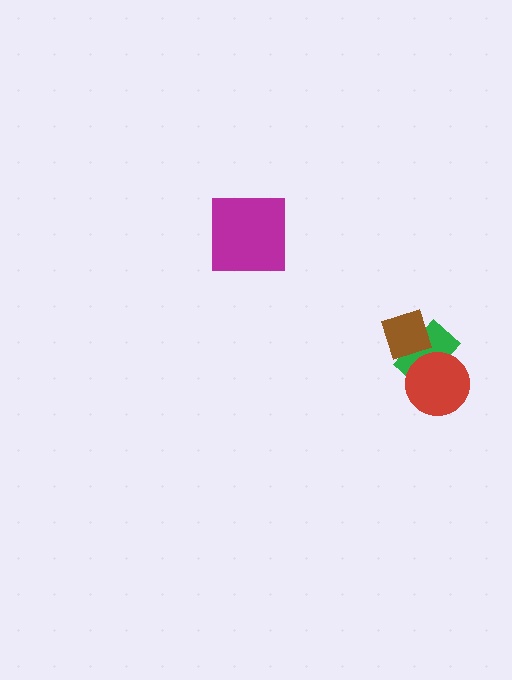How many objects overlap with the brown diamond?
1 object overlaps with the brown diamond.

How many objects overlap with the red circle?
1 object overlaps with the red circle.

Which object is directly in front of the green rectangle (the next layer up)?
The brown diamond is directly in front of the green rectangle.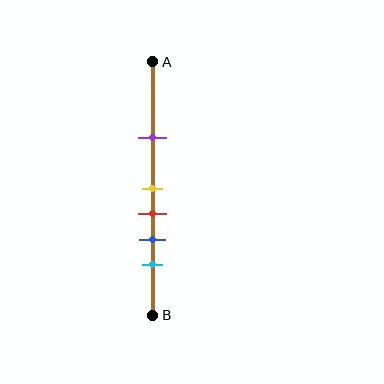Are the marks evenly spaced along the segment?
No, the marks are not evenly spaced.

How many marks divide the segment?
There are 5 marks dividing the segment.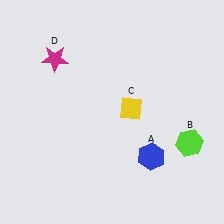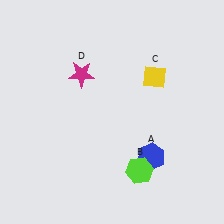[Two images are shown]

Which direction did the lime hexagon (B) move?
The lime hexagon (B) moved left.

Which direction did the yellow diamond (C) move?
The yellow diamond (C) moved up.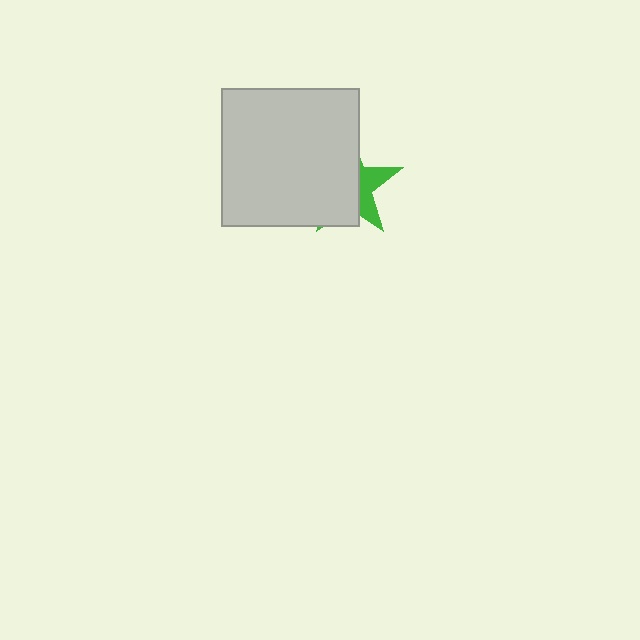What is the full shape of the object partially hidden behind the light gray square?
The partially hidden object is a green star.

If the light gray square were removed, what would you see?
You would see the complete green star.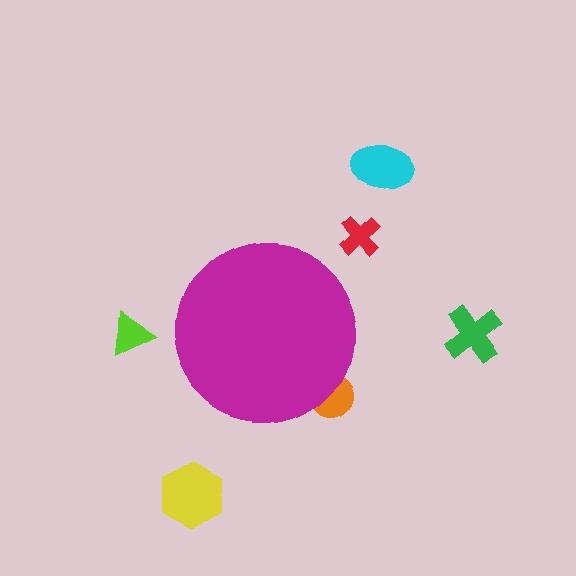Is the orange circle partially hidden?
Yes, the orange circle is partially hidden behind the magenta circle.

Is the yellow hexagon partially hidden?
No, the yellow hexagon is fully visible.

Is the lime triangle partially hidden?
No, the lime triangle is fully visible.